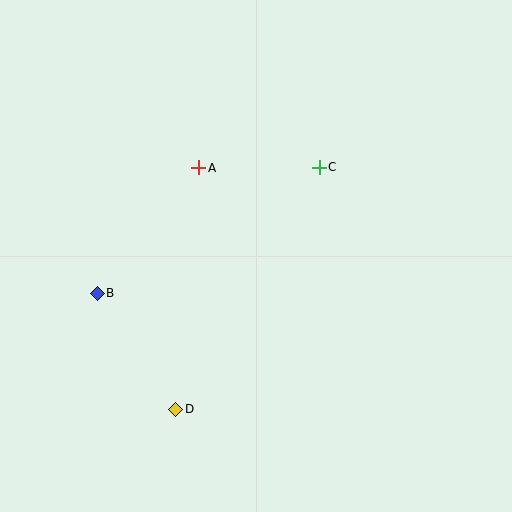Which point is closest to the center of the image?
Point A at (199, 168) is closest to the center.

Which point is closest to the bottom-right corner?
Point D is closest to the bottom-right corner.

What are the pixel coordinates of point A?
Point A is at (199, 168).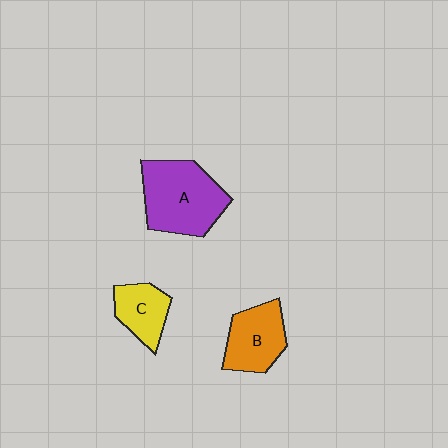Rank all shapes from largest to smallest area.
From largest to smallest: A (purple), B (orange), C (yellow).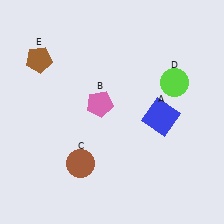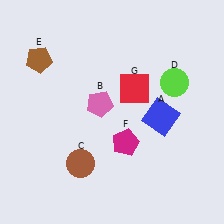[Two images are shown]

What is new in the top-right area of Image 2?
A red square (G) was added in the top-right area of Image 2.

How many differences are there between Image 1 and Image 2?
There are 2 differences between the two images.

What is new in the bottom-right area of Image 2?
A magenta pentagon (F) was added in the bottom-right area of Image 2.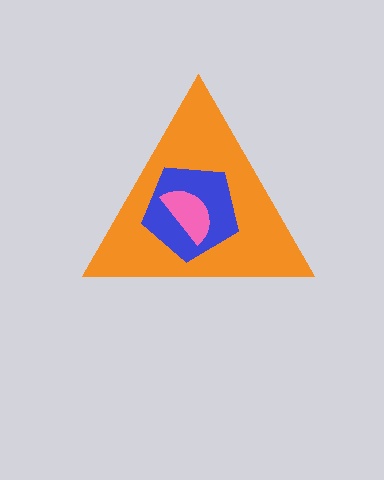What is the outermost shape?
The orange triangle.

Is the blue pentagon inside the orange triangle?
Yes.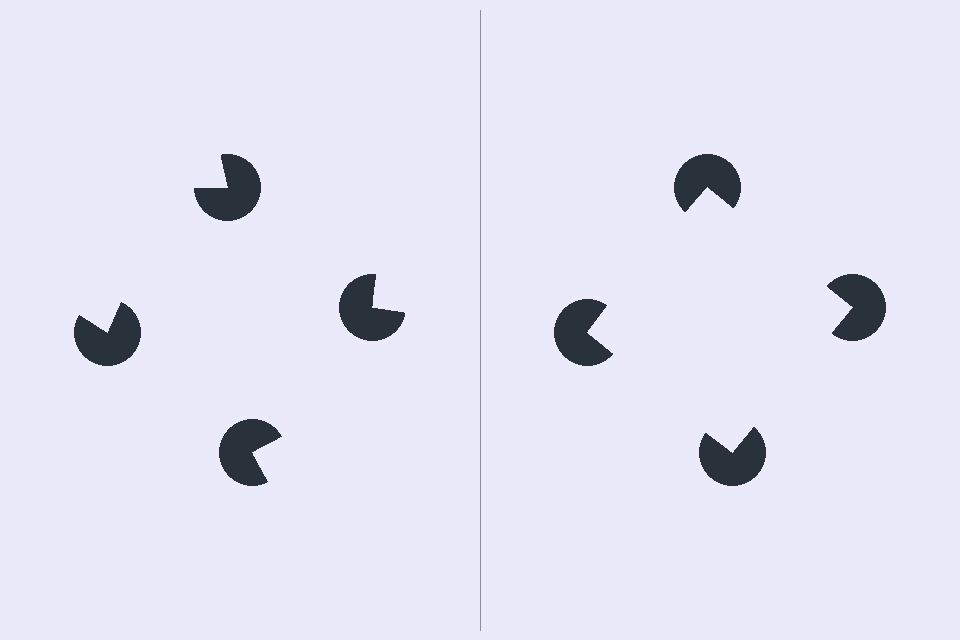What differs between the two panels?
The pac-man discs are positioned identically on both sides; only the wedge orientations differ. On the right they align to a square; on the left they are misaligned.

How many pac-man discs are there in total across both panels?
8 — 4 on each side.